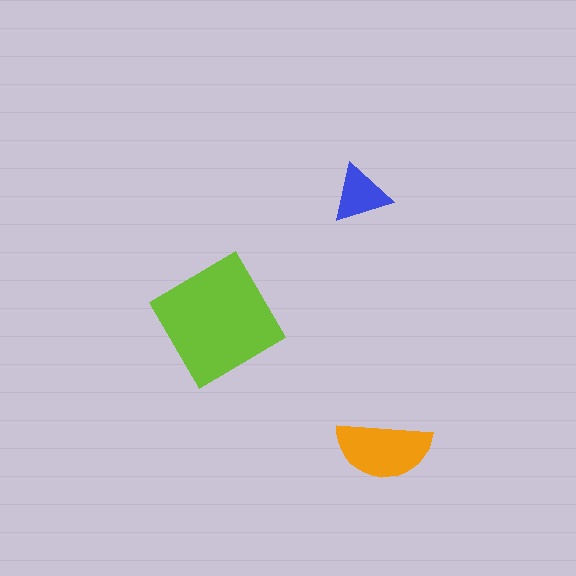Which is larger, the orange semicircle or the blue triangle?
The orange semicircle.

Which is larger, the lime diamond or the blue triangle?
The lime diamond.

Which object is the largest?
The lime diamond.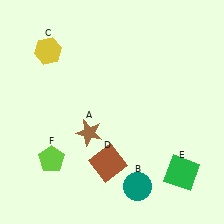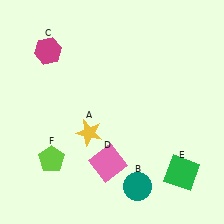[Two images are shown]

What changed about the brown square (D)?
In Image 1, D is brown. In Image 2, it changed to pink.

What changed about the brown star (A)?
In Image 1, A is brown. In Image 2, it changed to yellow.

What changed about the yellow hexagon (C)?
In Image 1, C is yellow. In Image 2, it changed to magenta.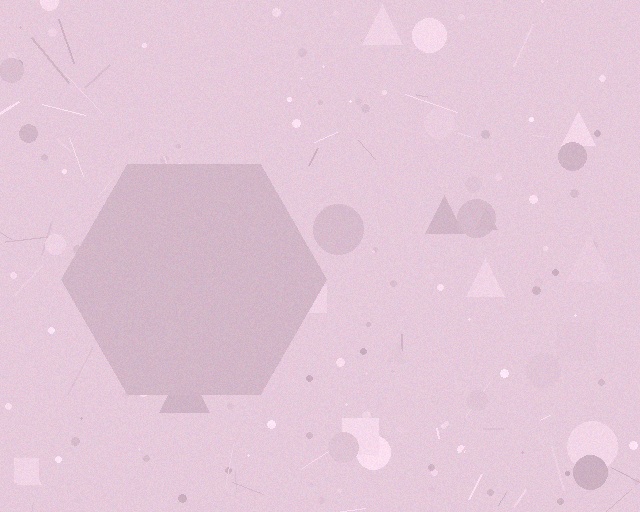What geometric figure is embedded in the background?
A hexagon is embedded in the background.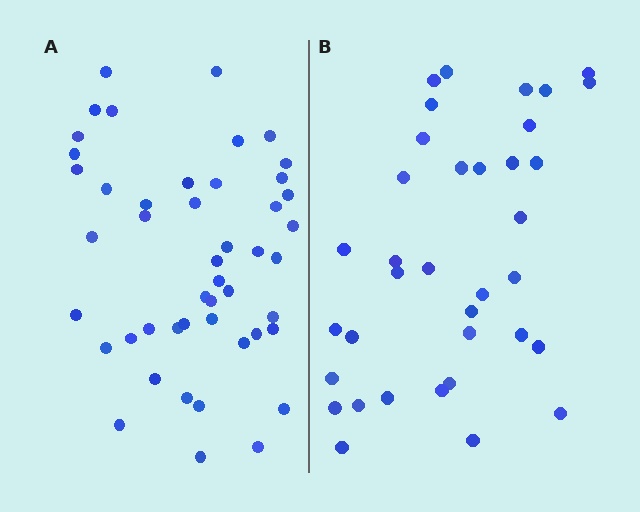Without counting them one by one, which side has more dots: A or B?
Region A (the left region) has more dots.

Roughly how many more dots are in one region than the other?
Region A has roughly 12 or so more dots than region B.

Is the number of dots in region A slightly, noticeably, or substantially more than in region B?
Region A has noticeably more, but not dramatically so. The ratio is roughly 1.3 to 1.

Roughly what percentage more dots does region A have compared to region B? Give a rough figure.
About 30% more.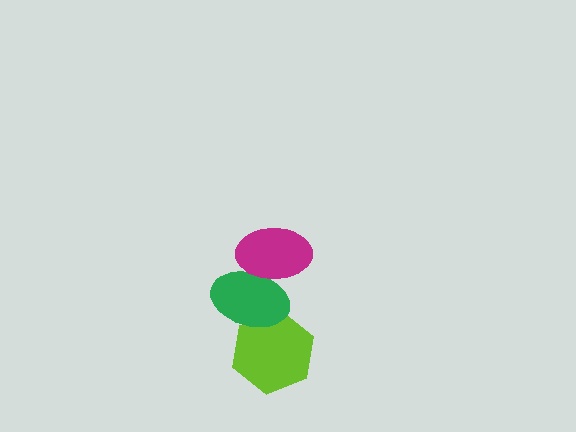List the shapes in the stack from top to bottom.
From top to bottom: the magenta ellipse, the green ellipse, the lime hexagon.